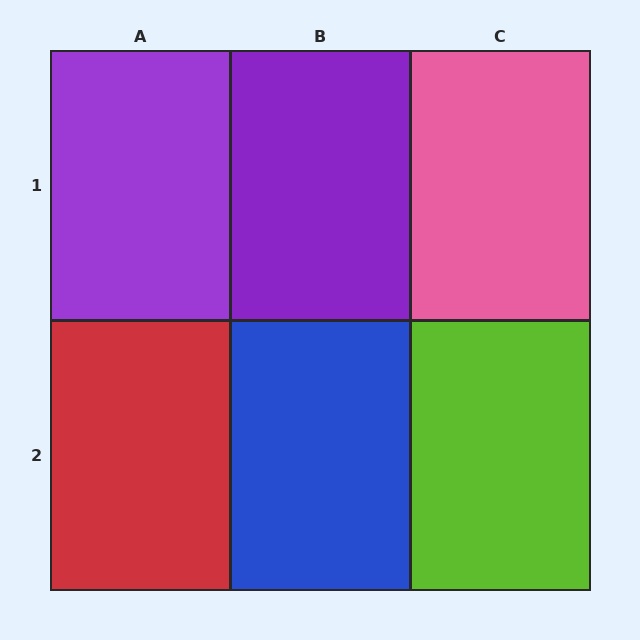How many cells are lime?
1 cell is lime.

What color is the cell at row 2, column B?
Blue.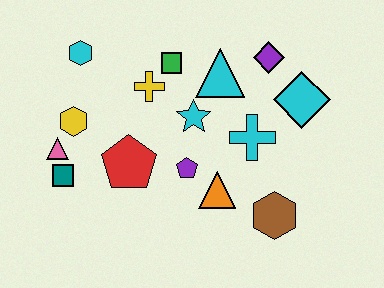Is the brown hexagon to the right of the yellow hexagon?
Yes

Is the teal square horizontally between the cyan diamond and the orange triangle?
No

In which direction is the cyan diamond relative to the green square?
The cyan diamond is to the right of the green square.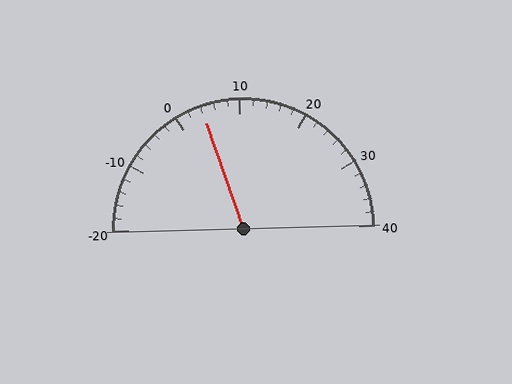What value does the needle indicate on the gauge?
The needle indicates approximately 4.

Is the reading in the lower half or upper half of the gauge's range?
The reading is in the lower half of the range (-20 to 40).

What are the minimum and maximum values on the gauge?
The gauge ranges from -20 to 40.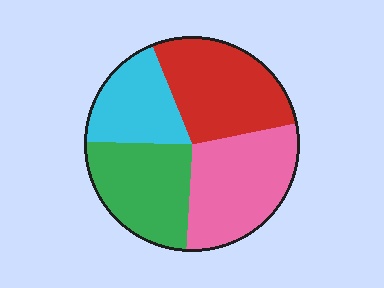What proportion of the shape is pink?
Pink takes up between a quarter and a half of the shape.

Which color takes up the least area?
Cyan, at roughly 20%.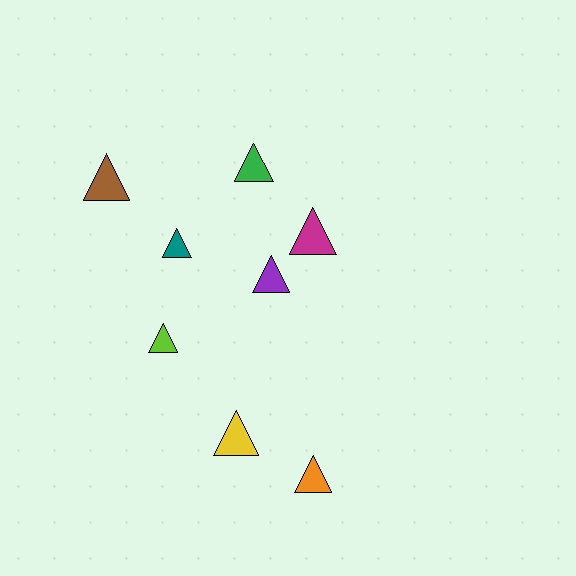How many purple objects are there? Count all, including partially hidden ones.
There is 1 purple object.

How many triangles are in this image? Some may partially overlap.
There are 8 triangles.